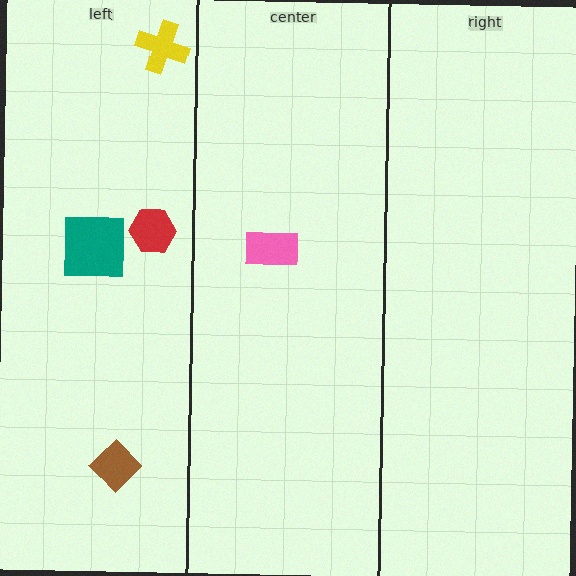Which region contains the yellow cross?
The left region.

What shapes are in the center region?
The pink rectangle.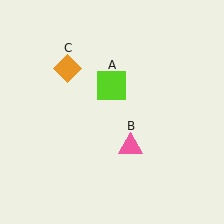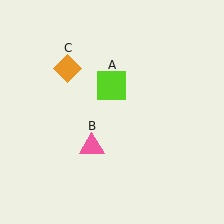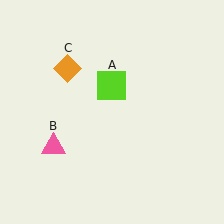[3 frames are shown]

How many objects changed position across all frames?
1 object changed position: pink triangle (object B).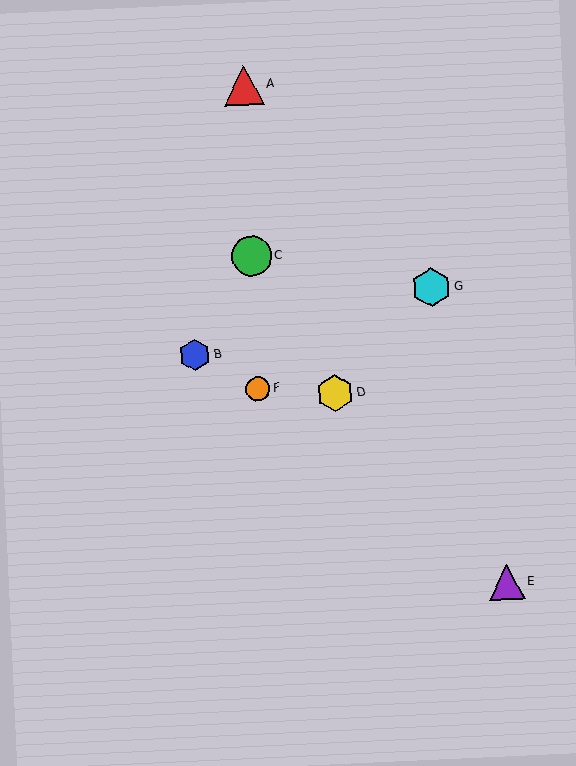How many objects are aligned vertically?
3 objects (A, C, F) are aligned vertically.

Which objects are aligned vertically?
Objects A, C, F are aligned vertically.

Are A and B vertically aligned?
No, A is at x≈244 and B is at x≈195.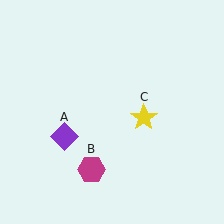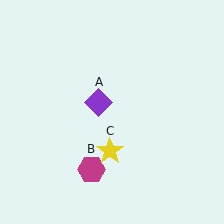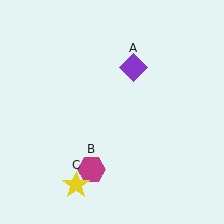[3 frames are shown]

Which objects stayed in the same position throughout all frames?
Magenta hexagon (object B) remained stationary.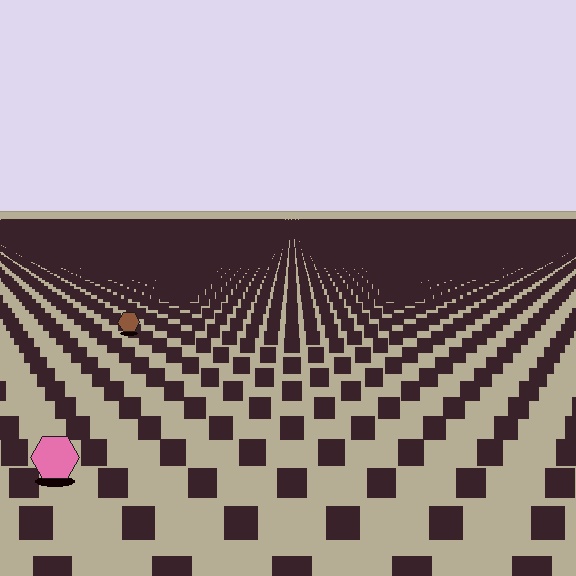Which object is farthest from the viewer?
The brown hexagon is farthest from the viewer. It appears smaller and the ground texture around it is denser.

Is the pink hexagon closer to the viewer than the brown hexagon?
Yes. The pink hexagon is closer — you can tell from the texture gradient: the ground texture is coarser near it.